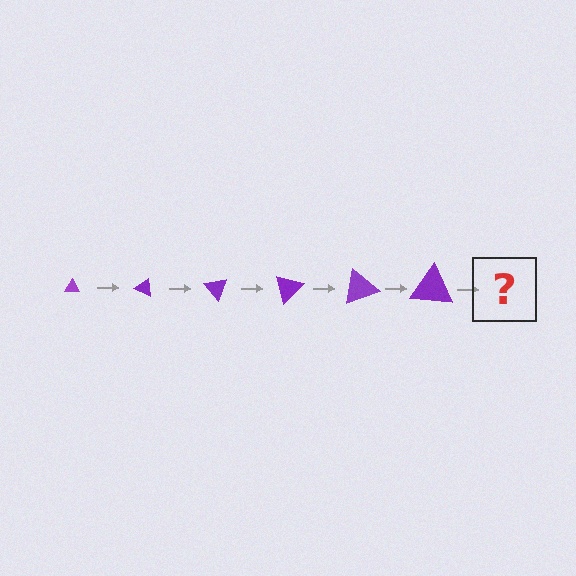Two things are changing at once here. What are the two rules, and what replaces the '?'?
The two rules are that the triangle grows larger each step and it rotates 25 degrees each step. The '?' should be a triangle, larger than the previous one and rotated 150 degrees from the start.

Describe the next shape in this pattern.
It should be a triangle, larger than the previous one and rotated 150 degrees from the start.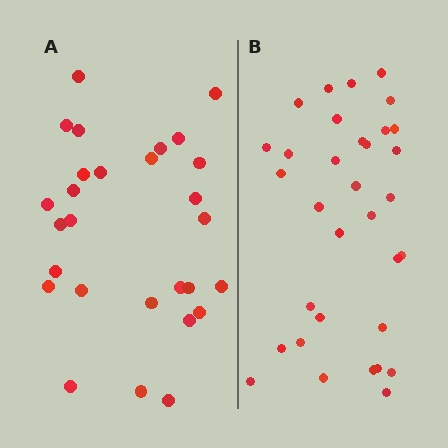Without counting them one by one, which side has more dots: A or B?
Region B (the right region) has more dots.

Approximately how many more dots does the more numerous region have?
Region B has about 5 more dots than region A.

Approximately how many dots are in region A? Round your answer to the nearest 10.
About 30 dots. (The exact count is 28, which rounds to 30.)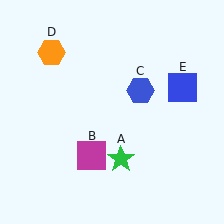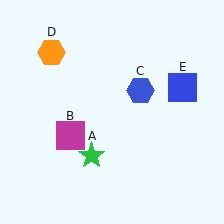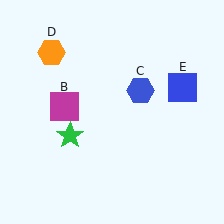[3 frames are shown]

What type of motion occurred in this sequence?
The green star (object A), magenta square (object B) rotated clockwise around the center of the scene.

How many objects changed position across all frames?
2 objects changed position: green star (object A), magenta square (object B).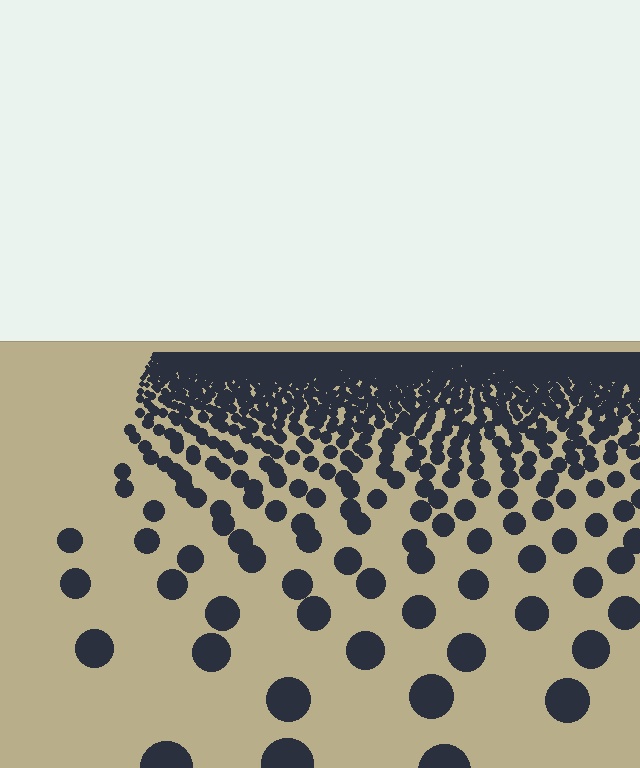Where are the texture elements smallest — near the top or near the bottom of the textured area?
Near the top.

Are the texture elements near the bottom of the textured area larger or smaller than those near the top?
Larger. Near the bottom, elements are closer to the viewer and appear at a bigger on-screen size.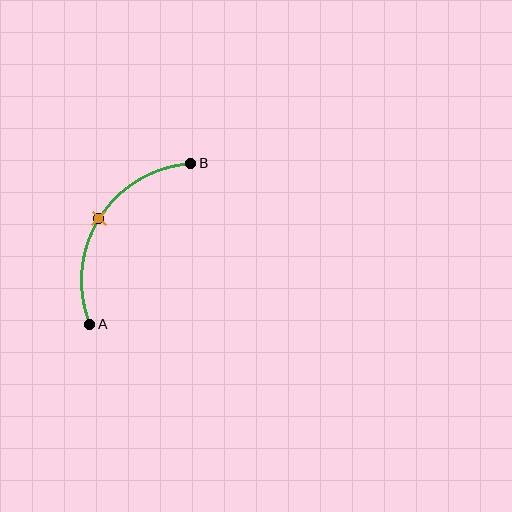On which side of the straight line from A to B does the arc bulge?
The arc bulges to the left of the straight line connecting A and B.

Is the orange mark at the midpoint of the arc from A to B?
Yes. The orange mark lies on the arc at equal arc-length from both A and B — it is the arc midpoint.